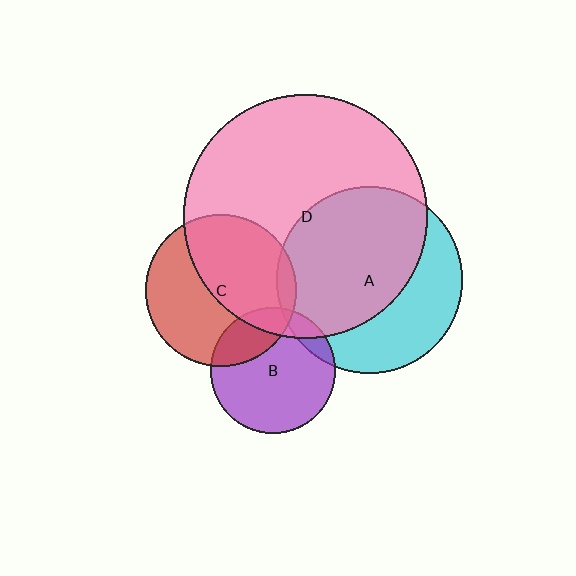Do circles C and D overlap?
Yes.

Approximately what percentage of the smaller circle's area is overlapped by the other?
Approximately 50%.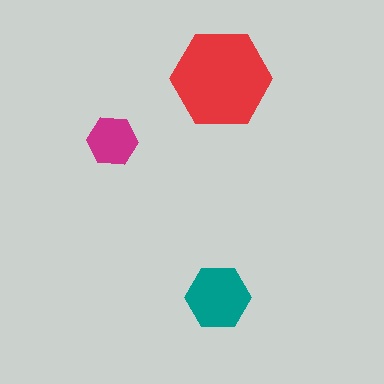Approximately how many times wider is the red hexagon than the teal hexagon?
About 1.5 times wider.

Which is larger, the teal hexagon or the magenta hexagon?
The teal one.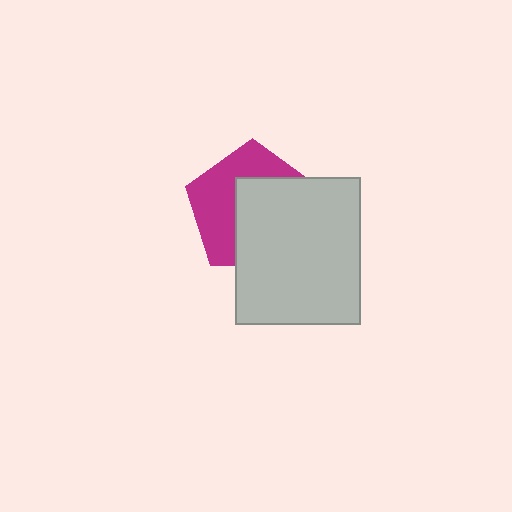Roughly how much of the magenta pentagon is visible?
About half of it is visible (roughly 47%).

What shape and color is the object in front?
The object in front is a light gray rectangle.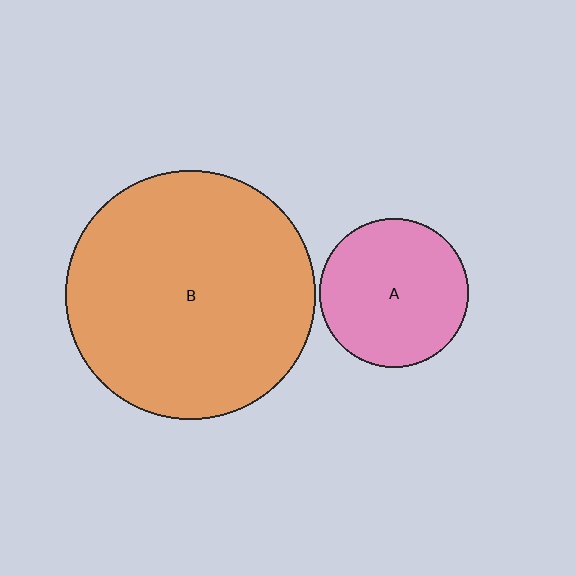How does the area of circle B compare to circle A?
Approximately 2.8 times.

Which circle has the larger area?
Circle B (orange).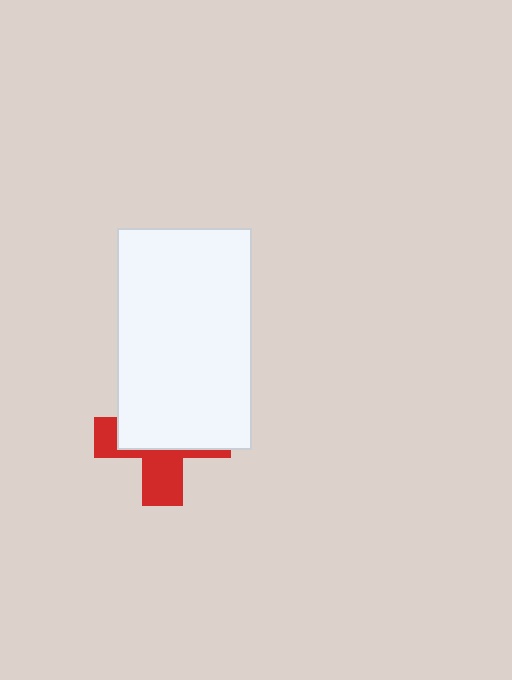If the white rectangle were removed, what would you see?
You would see the complete red cross.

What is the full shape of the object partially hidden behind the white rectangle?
The partially hidden object is a red cross.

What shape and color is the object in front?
The object in front is a white rectangle.